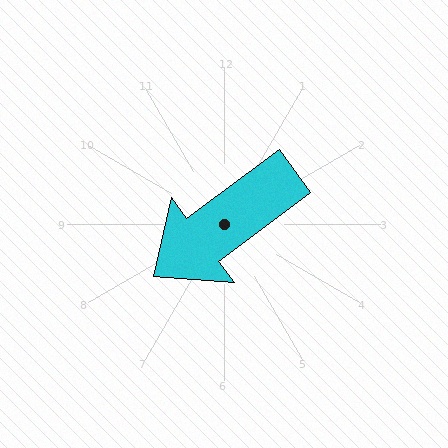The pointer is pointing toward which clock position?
Roughly 8 o'clock.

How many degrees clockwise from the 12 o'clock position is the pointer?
Approximately 233 degrees.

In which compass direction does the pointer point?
Southwest.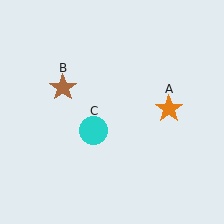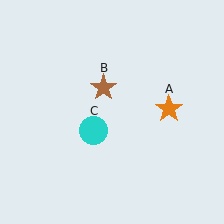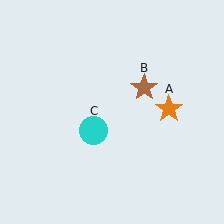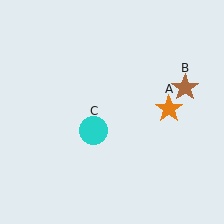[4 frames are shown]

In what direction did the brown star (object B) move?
The brown star (object B) moved right.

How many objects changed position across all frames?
1 object changed position: brown star (object B).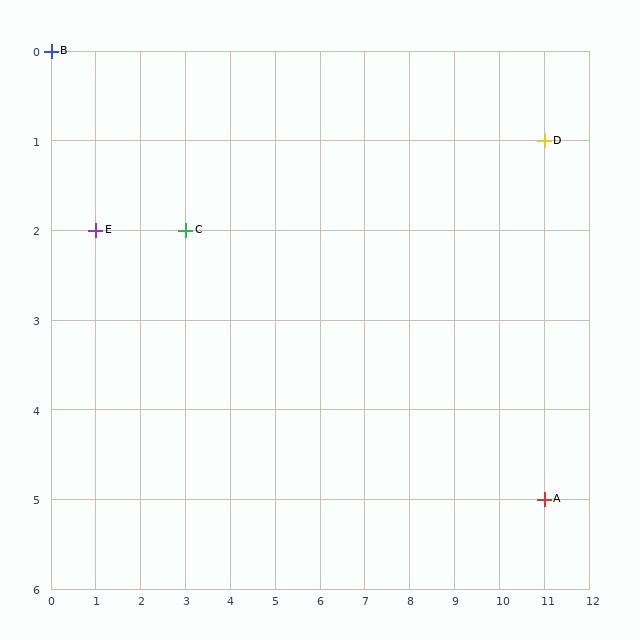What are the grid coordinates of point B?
Point B is at grid coordinates (0, 0).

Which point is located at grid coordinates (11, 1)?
Point D is at (11, 1).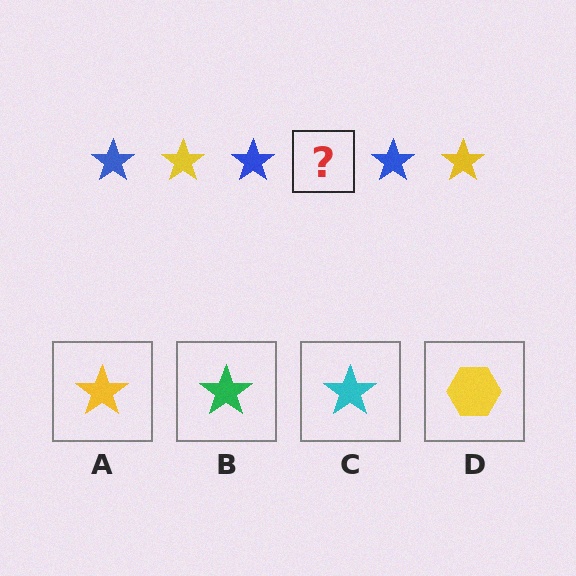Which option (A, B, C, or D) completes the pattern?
A.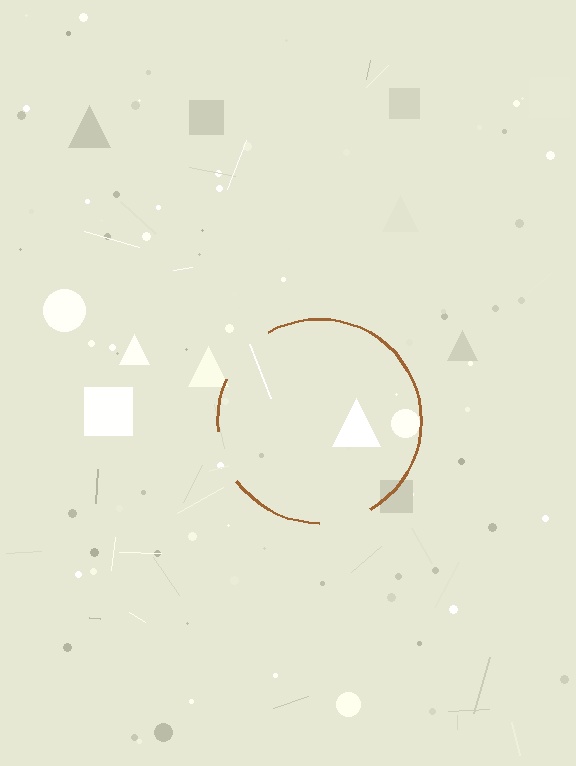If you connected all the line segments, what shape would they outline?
They would outline a circle.